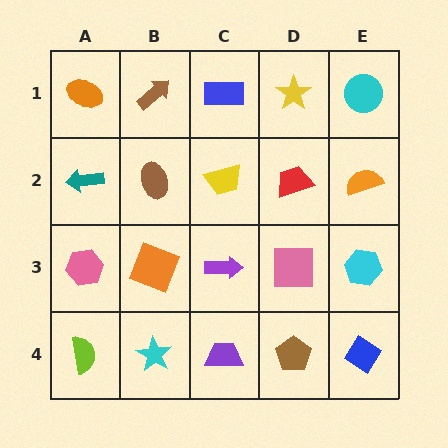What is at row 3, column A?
A pink hexagon.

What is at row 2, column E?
An orange semicircle.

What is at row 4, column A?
A lime semicircle.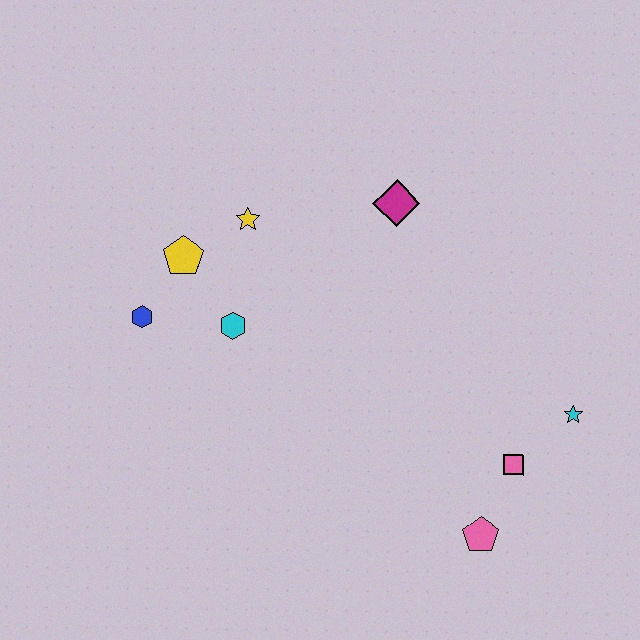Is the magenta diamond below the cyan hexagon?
No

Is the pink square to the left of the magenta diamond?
No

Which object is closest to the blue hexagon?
The yellow pentagon is closest to the blue hexagon.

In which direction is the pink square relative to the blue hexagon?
The pink square is to the right of the blue hexagon.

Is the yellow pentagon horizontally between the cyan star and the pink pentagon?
No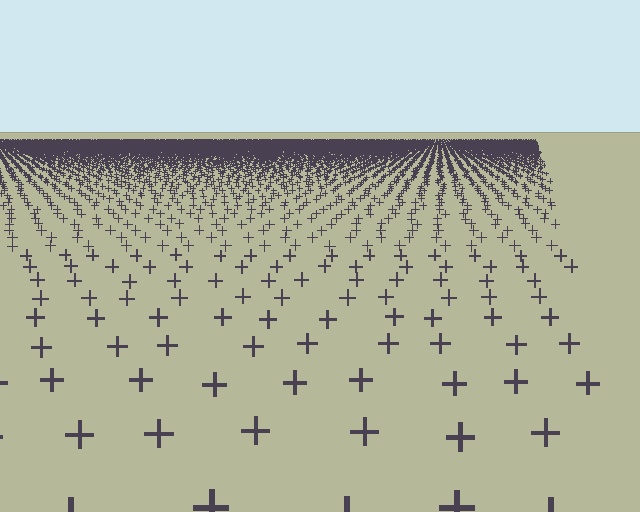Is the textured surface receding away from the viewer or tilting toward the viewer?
The surface is receding away from the viewer. Texture elements get smaller and denser toward the top.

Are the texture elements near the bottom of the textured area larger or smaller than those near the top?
Larger. Near the bottom, elements are closer to the viewer and appear at a bigger on-screen size.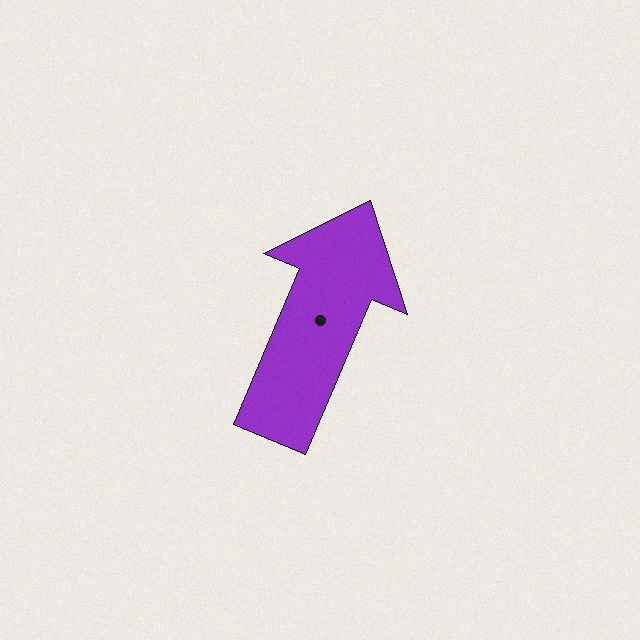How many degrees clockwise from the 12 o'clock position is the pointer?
Approximately 23 degrees.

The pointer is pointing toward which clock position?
Roughly 1 o'clock.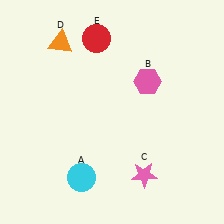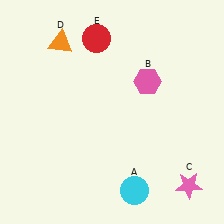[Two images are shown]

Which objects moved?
The objects that moved are: the cyan circle (A), the pink star (C).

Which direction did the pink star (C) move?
The pink star (C) moved right.